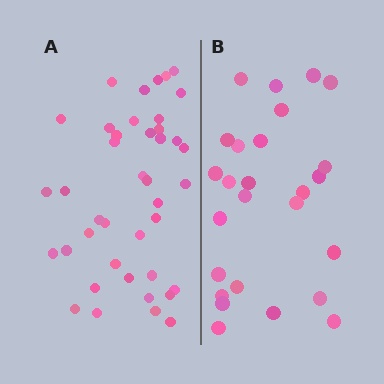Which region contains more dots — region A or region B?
Region A (the left region) has more dots.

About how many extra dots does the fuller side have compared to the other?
Region A has approximately 15 more dots than region B.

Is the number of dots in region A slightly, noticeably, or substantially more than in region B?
Region A has substantially more. The ratio is roughly 1.6 to 1.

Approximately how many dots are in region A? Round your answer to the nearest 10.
About 40 dots. (The exact count is 41, which rounds to 40.)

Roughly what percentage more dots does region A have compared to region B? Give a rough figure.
About 60% more.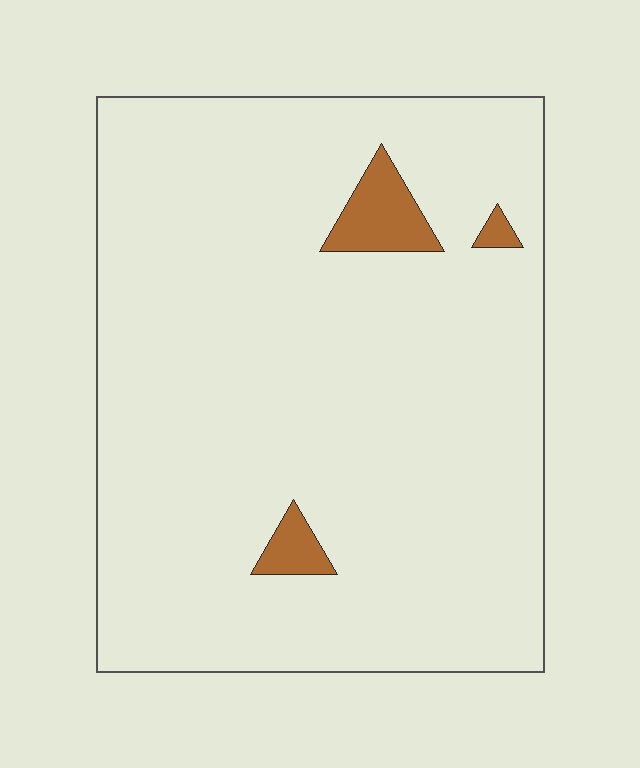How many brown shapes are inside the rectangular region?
3.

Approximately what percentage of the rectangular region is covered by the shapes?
Approximately 5%.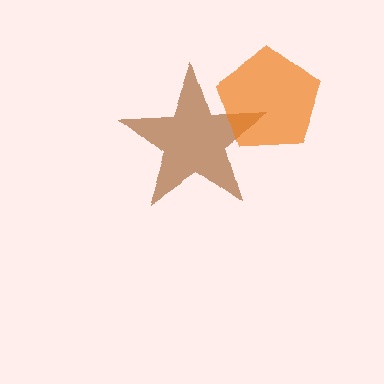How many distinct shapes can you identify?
There are 2 distinct shapes: a brown star, an orange pentagon.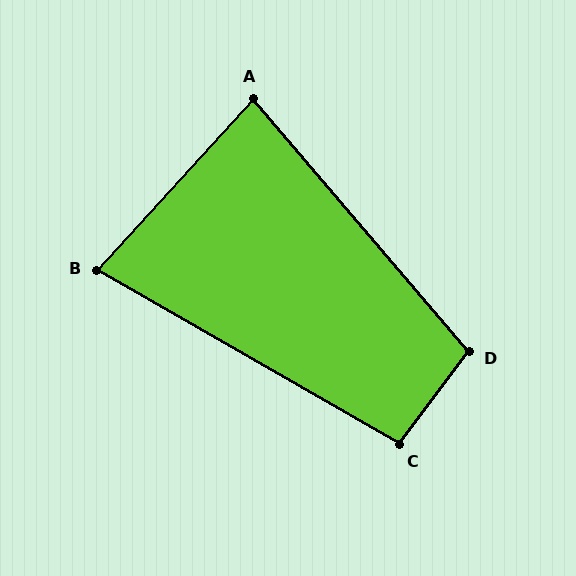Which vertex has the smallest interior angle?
B, at approximately 77 degrees.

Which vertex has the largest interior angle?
D, at approximately 103 degrees.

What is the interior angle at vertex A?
Approximately 83 degrees (acute).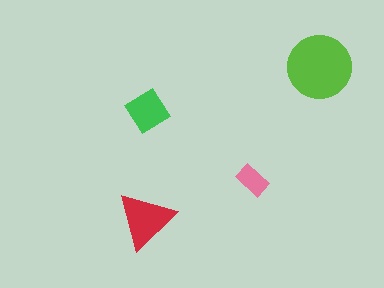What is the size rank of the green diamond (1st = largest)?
3rd.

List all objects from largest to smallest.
The lime circle, the red triangle, the green diamond, the pink rectangle.